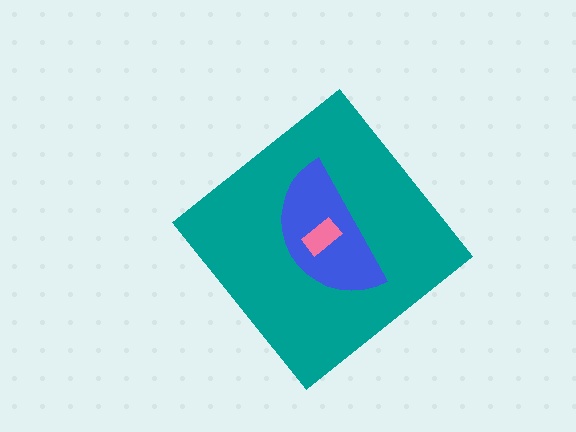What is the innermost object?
The pink rectangle.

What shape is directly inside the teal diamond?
The blue semicircle.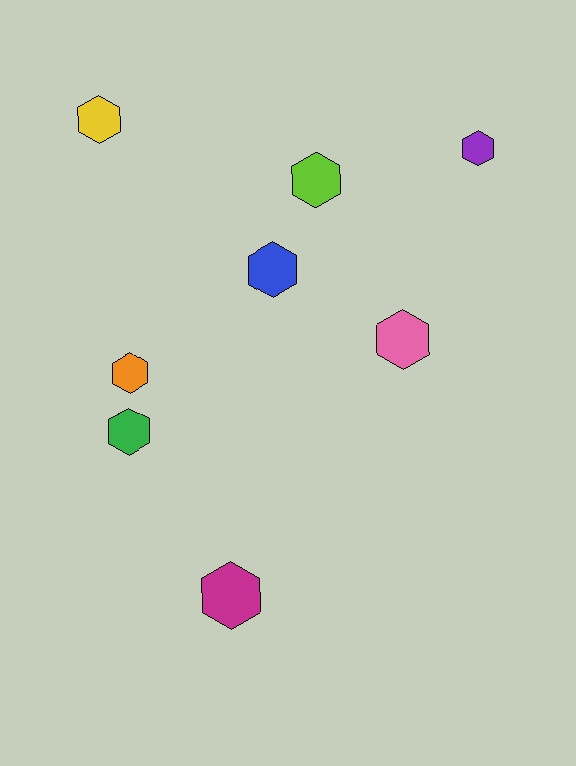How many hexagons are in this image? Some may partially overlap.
There are 8 hexagons.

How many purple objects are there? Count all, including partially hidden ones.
There is 1 purple object.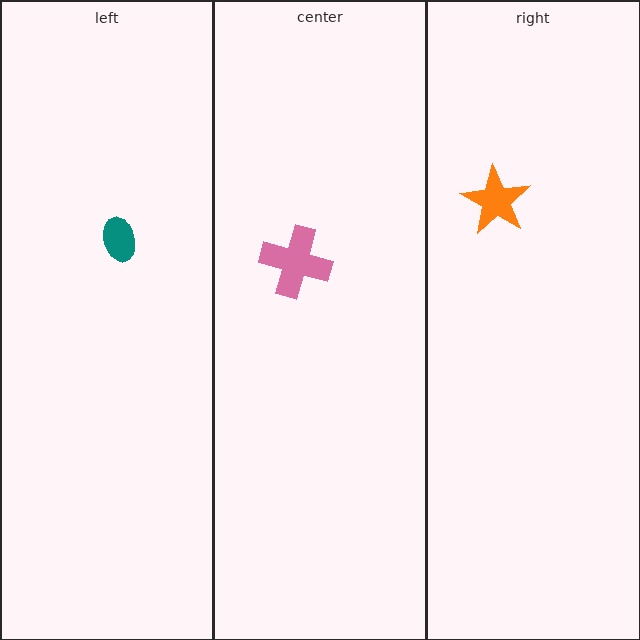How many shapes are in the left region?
1.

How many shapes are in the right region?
1.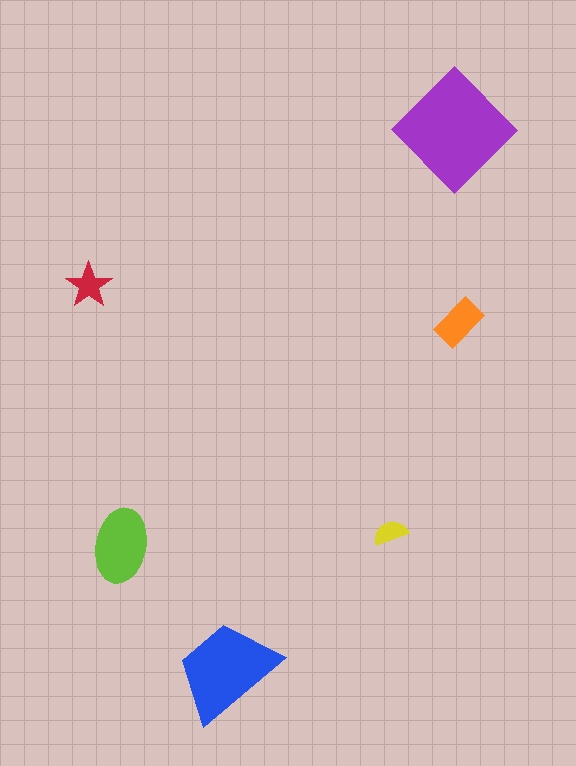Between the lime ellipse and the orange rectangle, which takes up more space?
The lime ellipse.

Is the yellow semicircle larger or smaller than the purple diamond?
Smaller.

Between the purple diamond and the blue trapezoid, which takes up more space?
The purple diamond.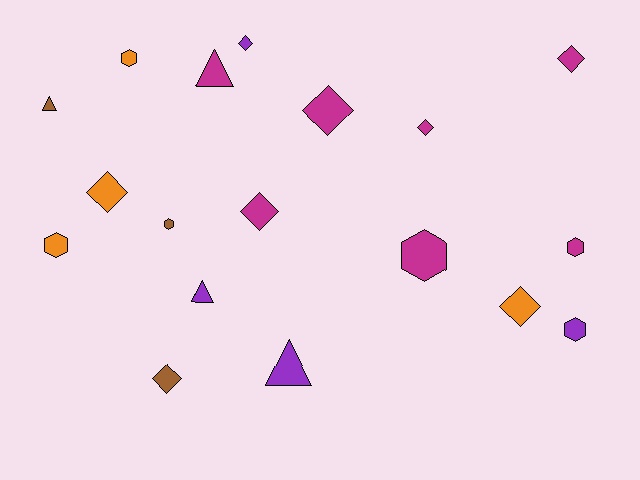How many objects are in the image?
There are 18 objects.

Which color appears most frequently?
Magenta, with 7 objects.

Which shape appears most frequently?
Diamond, with 8 objects.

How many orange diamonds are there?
There are 2 orange diamonds.